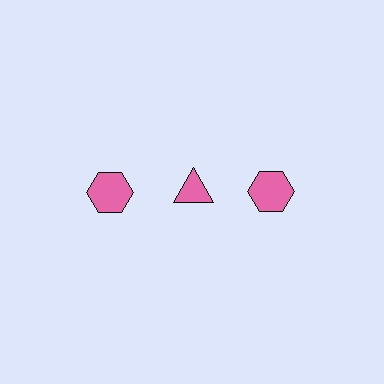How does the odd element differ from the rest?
It has a different shape: triangle instead of hexagon.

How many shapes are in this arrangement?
There are 3 shapes arranged in a grid pattern.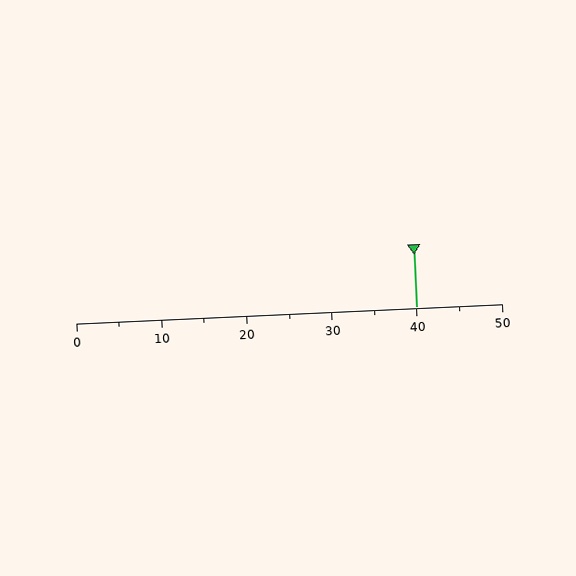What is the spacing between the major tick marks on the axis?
The major ticks are spaced 10 apart.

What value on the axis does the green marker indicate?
The marker indicates approximately 40.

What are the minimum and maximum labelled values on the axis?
The axis runs from 0 to 50.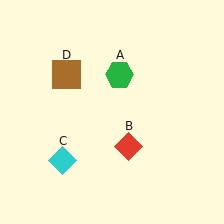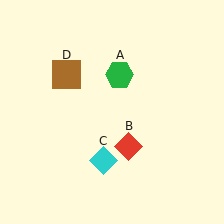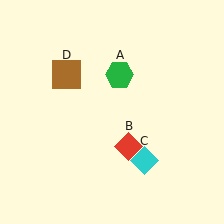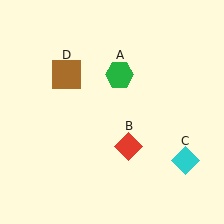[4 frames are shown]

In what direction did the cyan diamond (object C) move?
The cyan diamond (object C) moved right.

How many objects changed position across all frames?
1 object changed position: cyan diamond (object C).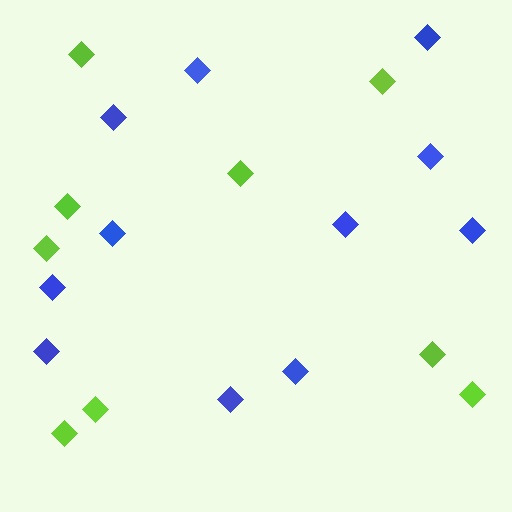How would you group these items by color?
There are 2 groups: one group of lime diamonds (9) and one group of blue diamonds (11).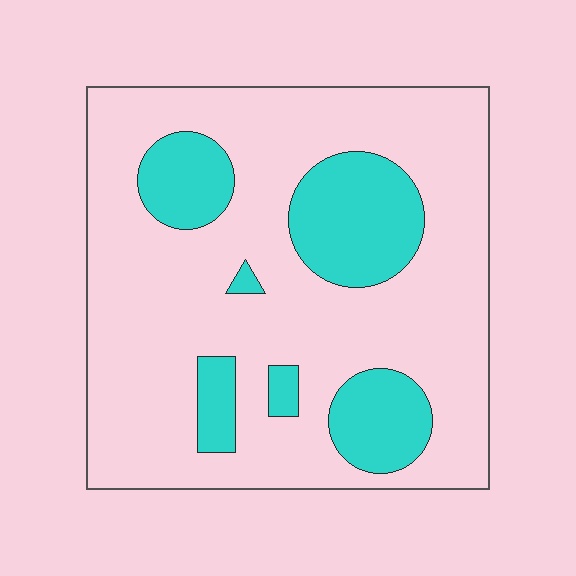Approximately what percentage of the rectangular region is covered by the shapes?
Approximately 25%.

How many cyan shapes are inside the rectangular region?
6.